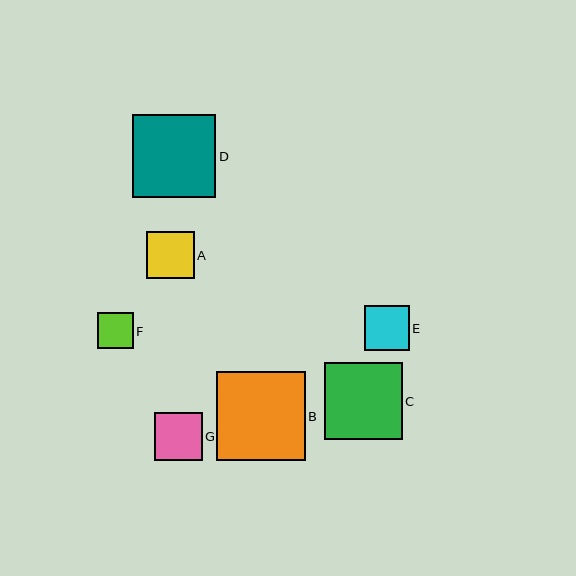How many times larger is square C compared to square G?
Square C is approximately 1.6 times the size of square G.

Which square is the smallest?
Square F is the smallest with a size of approximately 36 pixels.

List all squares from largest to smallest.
From largest to smallest: B, D, C, A, G, E, F.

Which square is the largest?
Square B is the largest with a size of approximately 89 pixels.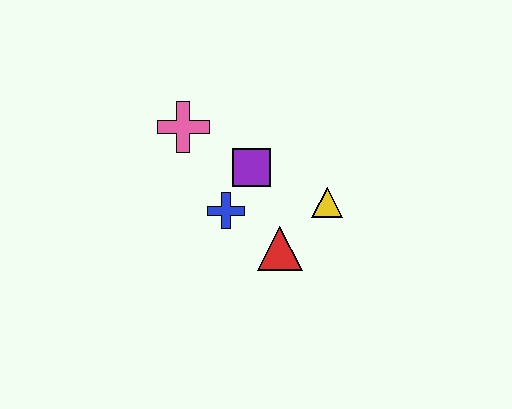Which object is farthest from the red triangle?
The pink cross is farthest from the red triangle.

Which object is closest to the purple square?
The blue cross is closest to the purple square.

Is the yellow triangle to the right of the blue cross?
Yes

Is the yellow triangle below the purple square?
Yes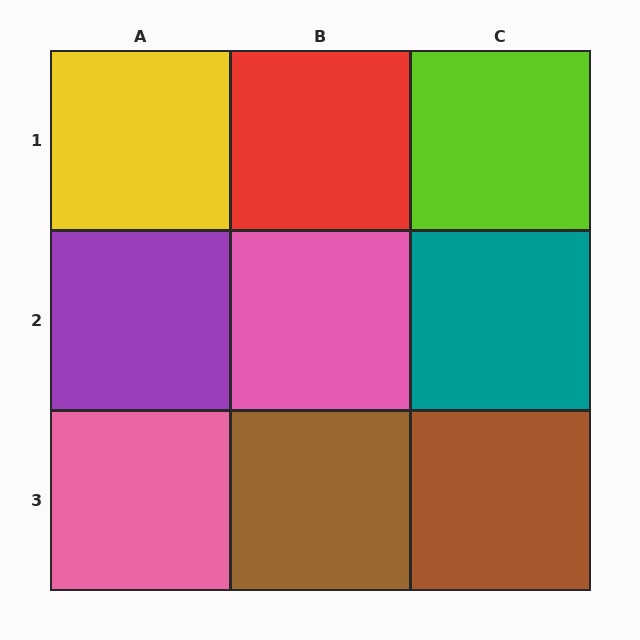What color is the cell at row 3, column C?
Brown.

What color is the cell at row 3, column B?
Brown.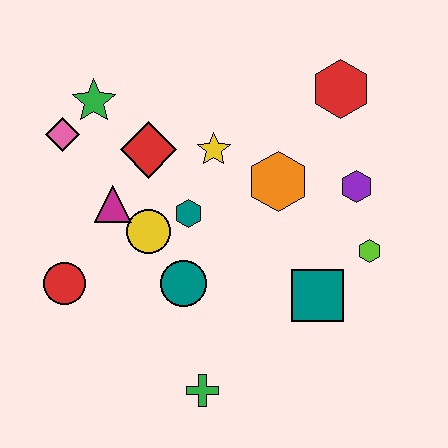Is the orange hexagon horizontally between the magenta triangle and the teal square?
Yes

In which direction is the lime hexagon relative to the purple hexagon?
The lime hexagon is below the purple hexagon.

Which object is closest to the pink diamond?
The green star is closest to the pink diamond.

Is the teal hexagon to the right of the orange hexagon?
No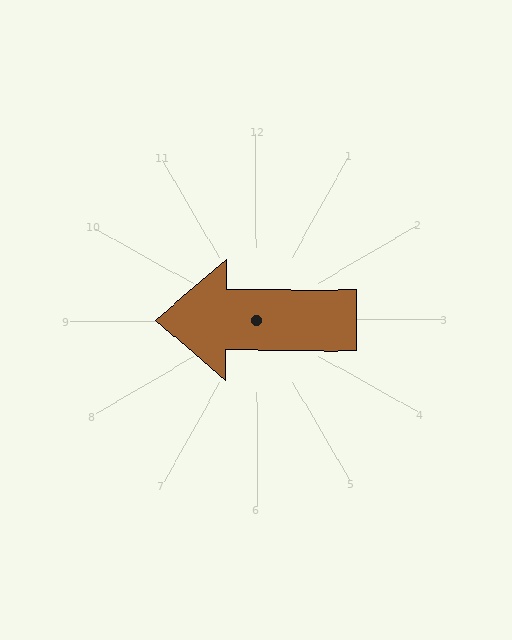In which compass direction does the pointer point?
West.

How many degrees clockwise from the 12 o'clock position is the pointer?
Approximately 270 degrees.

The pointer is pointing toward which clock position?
Roughly 9 o'clock.